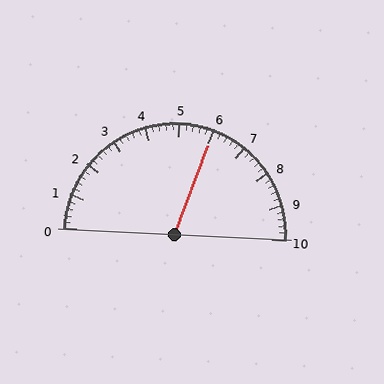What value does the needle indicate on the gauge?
The needle indicates approximately 6.0.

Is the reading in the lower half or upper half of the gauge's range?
The reading is in the upper half of the range (0 to 10).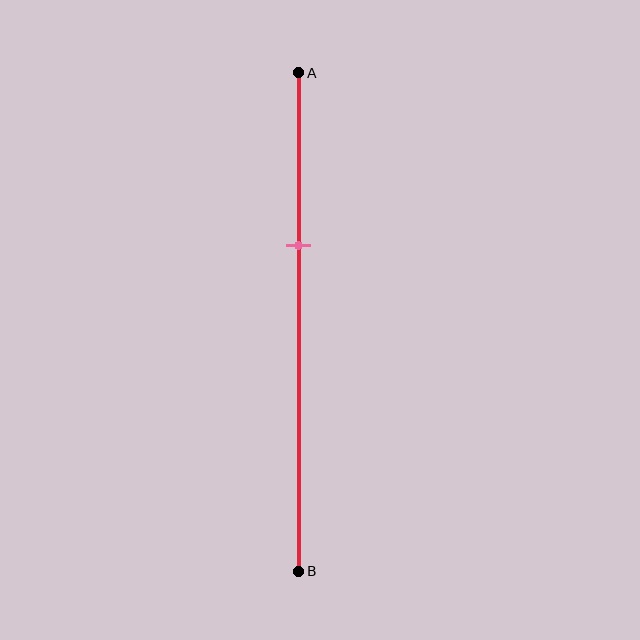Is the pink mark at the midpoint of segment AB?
No, the mark is at about 35% from A, not at the 50% midpoint.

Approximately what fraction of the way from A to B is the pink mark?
The pink mark is approximately 35% of the way from A to B.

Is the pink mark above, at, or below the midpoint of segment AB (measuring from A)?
The pink mark is above the midpoint of segment AB.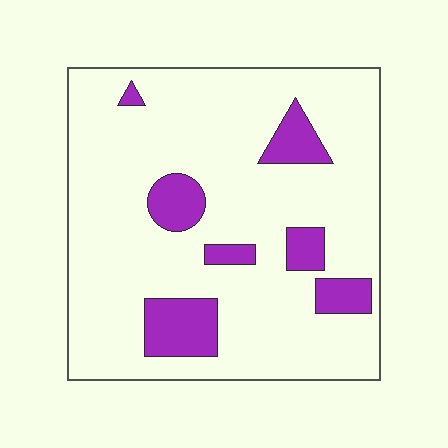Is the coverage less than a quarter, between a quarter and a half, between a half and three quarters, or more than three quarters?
Less than a quarter.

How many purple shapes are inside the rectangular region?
7.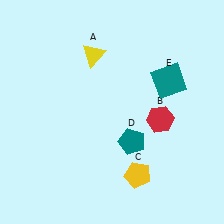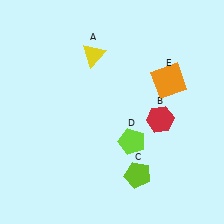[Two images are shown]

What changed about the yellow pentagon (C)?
In Image 1, C is yellow. In Image 2, it changed to lime.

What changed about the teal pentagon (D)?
In Image 1, D is teal. In Image 2, it changed to lime.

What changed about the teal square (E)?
In Image 1, E is teal. In Image 2, it changed to orange.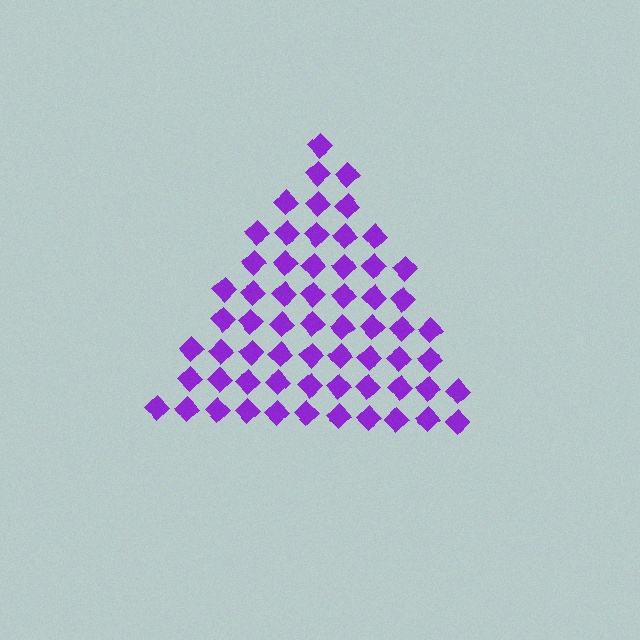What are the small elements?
The small elements are diamonds.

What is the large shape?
The large shape is a triangle.